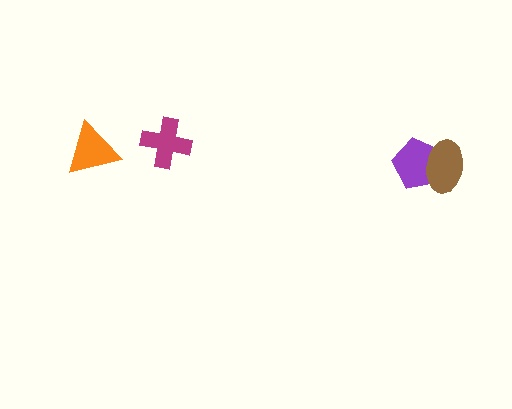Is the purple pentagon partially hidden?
Yes, it is partially covered by another shape.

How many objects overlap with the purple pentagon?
1 object overlaps with the purple pentagon.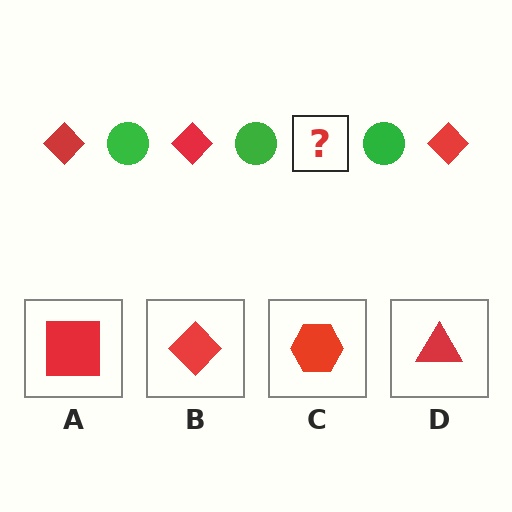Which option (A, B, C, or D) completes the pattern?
B.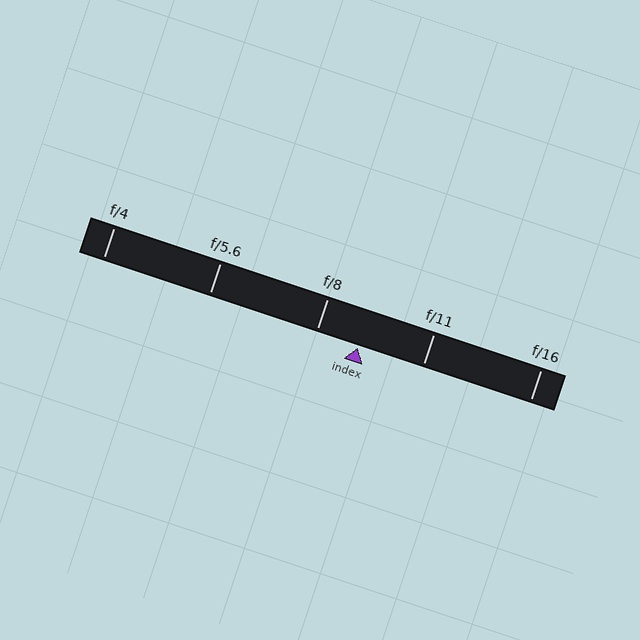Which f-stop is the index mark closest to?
The index mark is closest to f/8.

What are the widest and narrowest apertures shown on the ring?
The widest aperture shown is f/4 and the narrowest is f/16.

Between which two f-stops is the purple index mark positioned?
The index mark is between f/8 and f/11.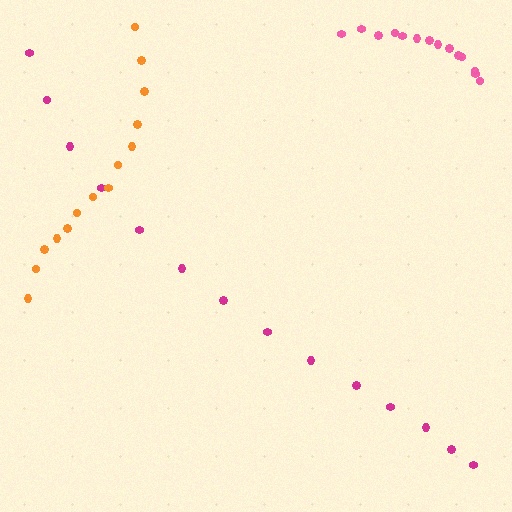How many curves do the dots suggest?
There are 3 distinct paths.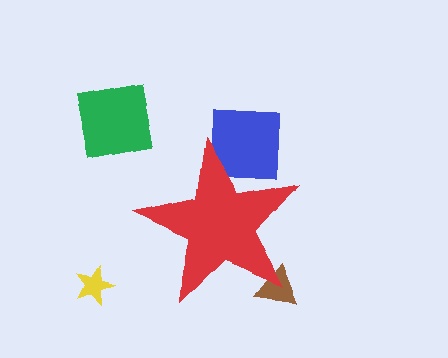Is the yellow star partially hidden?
No, the yellow star is fully visible.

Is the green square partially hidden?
No, the green square is fully visible.